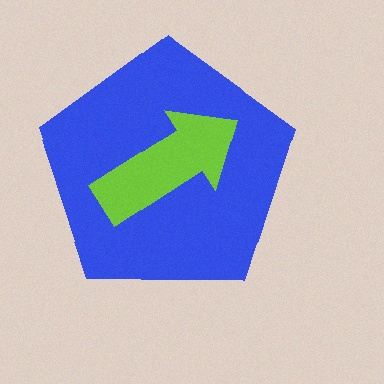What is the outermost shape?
The blue pentagon.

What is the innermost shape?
The lime arrow.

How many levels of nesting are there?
2.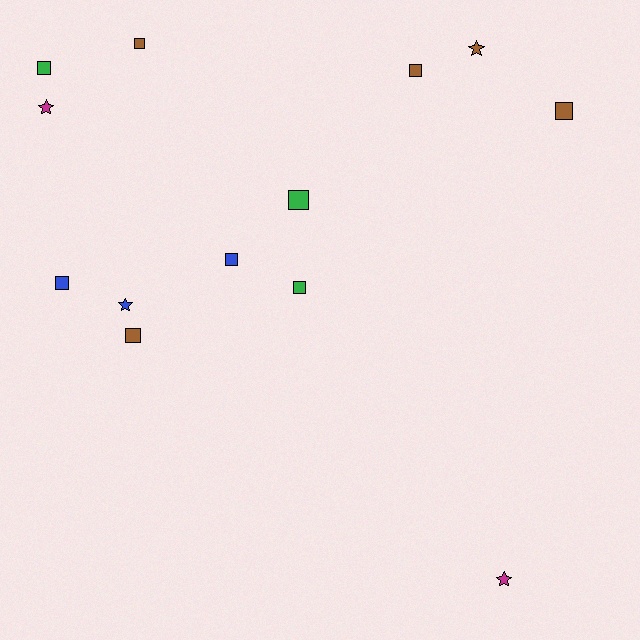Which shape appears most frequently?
Square, with 9 objects.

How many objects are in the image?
There are 13 objects.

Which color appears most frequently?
Brown, with 5 objects.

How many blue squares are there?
There are 2 blue squares.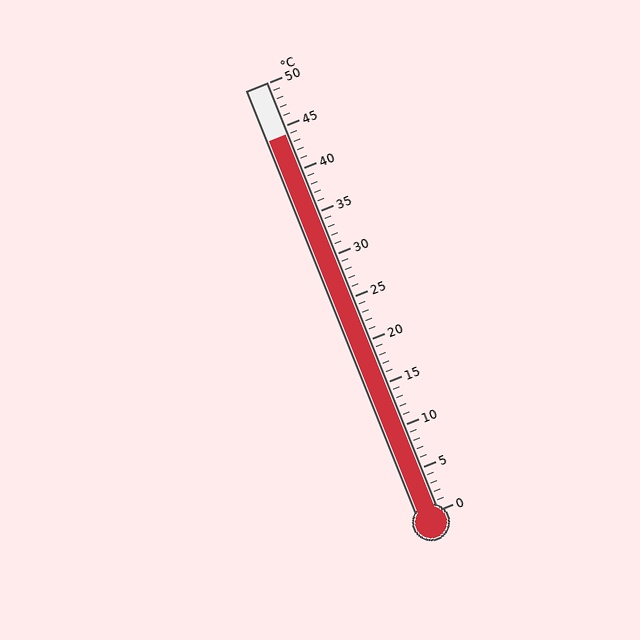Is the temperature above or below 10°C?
The temperature is above 10°C.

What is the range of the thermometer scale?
The thermometer scale ranges from 0°C to 50°C.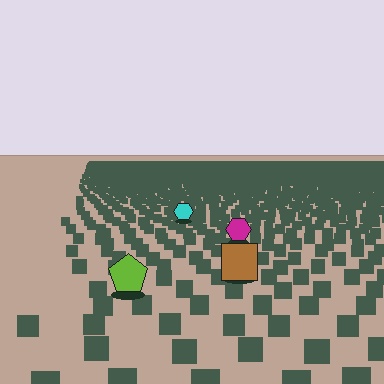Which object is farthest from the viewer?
The cyan hexagon is farthest from the viewer. It appears smaller and the ground texture around it is denser.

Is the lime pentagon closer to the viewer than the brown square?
Yes. The lime pentagon is closer — you can tell from the texture gradient: the ground texture is coarser near it.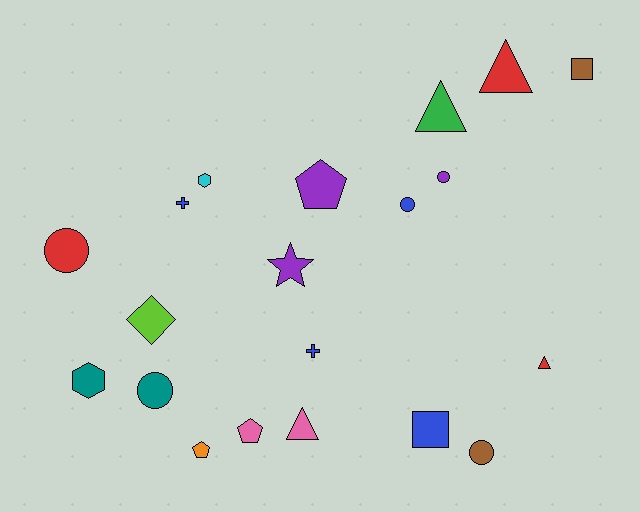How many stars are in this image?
There is 1 star.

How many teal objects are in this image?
There are 2 teal objects.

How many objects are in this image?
There are 20 objects.